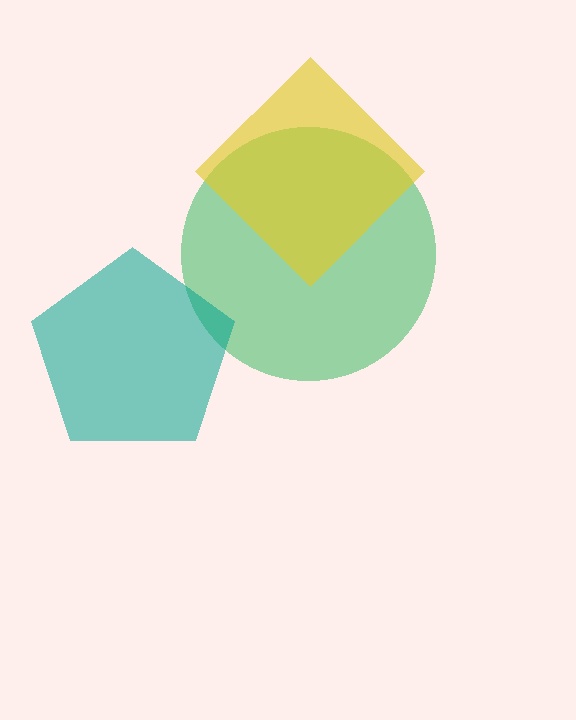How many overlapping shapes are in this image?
There are 3 overlapping shapes in the image.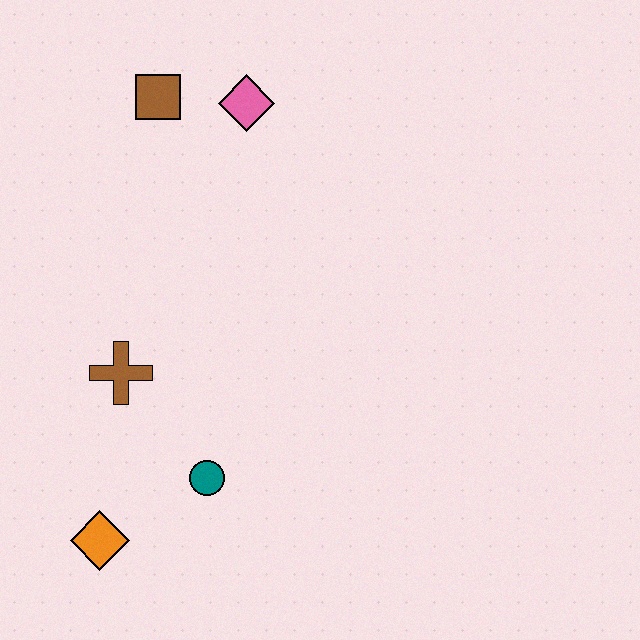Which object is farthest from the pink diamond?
The orange diamond is farthest from the pink diamond.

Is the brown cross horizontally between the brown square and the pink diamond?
No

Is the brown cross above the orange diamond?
Yes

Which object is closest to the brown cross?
The teal circle is closest to the brown cross.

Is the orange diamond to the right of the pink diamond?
No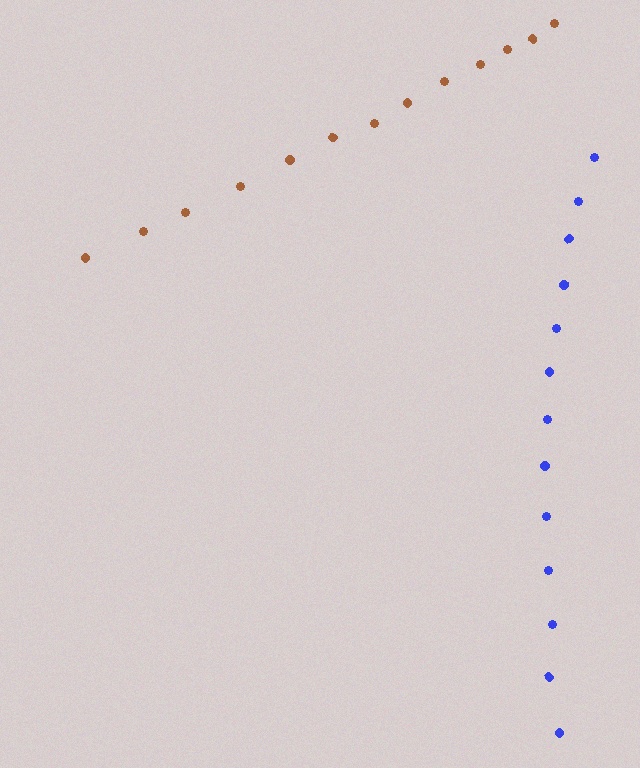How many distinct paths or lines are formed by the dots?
There are 2 distinct paths.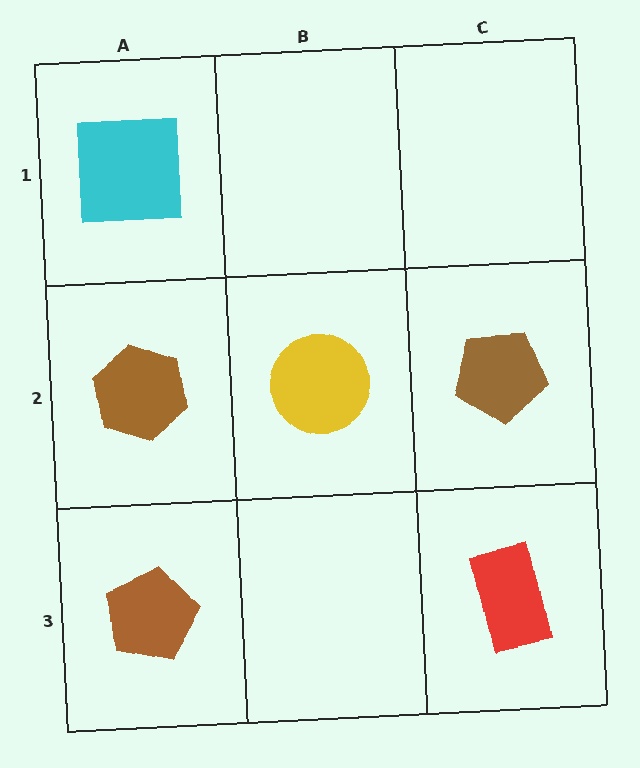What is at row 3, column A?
A brown pentagon.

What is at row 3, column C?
A red rectangle.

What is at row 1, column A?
A cyan square.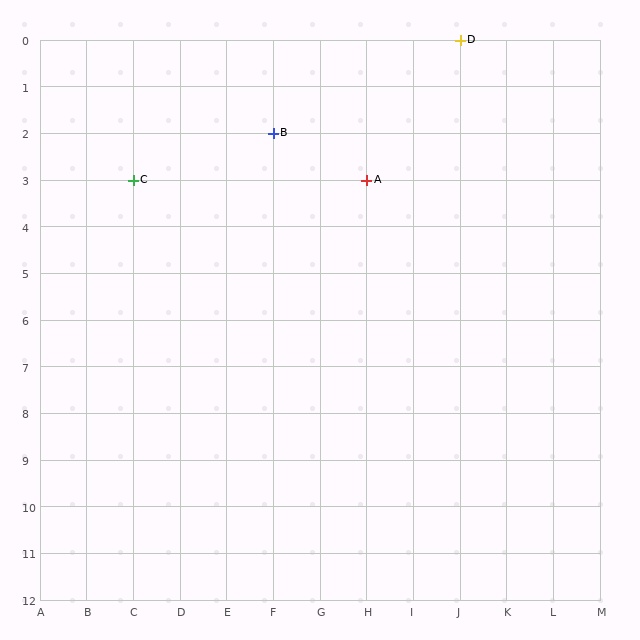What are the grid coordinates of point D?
Point D is at grid coordinates (J, 0).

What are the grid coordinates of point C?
Point C is at grid coordinates (C, 3).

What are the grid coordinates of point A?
Point A is at grid coordinates (H, 3).